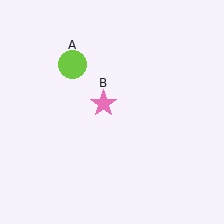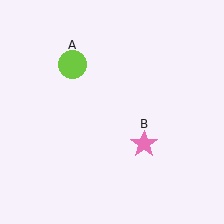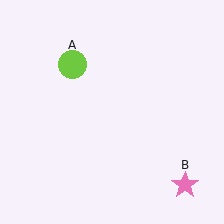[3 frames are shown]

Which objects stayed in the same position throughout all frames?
Lime circle (object A) remained stationary.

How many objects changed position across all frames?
1 object changed position: pink star (object B).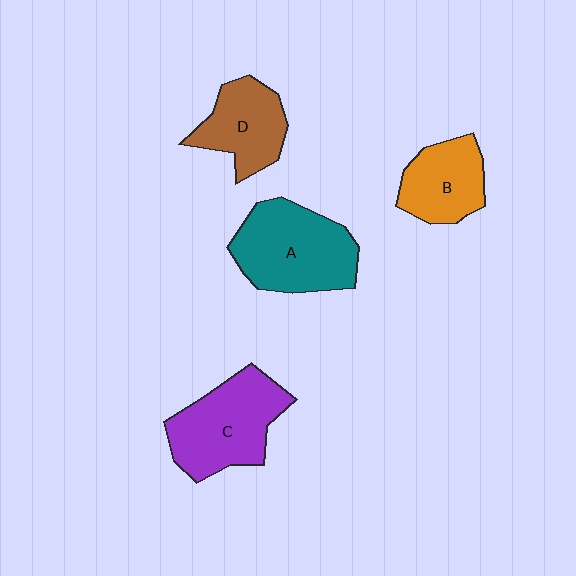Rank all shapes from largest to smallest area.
From largest to smallest: A (teal), C (purple), D (brown), B (orange).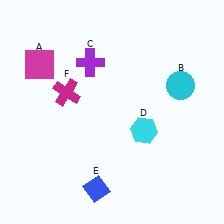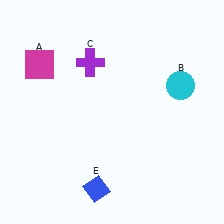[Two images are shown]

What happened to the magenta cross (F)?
The magenta cross (F) was removed in Image 2. It was in the top-left area of Image 1.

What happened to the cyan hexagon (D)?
The cyan hexagon (D) was removed in Image 2. It was in the bottom-right area of Image 1.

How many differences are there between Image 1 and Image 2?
There are 2 differences between the two images.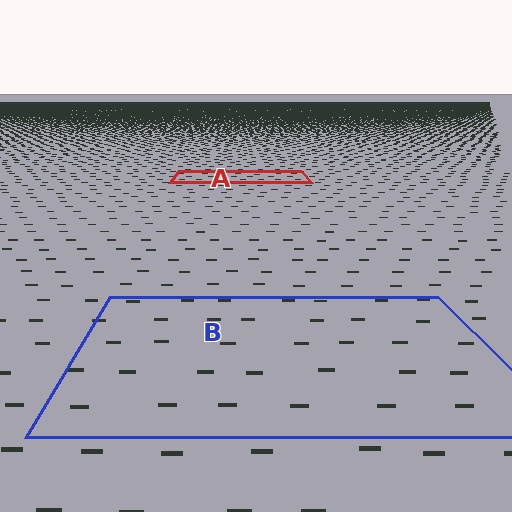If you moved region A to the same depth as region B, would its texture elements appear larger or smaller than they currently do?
They would appear larger. At a closer depth, the same texture elements are projected at a bigger on-screen size.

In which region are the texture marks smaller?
The texture marks are smaller in region A, because it is farther away.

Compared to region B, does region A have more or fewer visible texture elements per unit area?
Region A has more texture elements per unit area — they are packed more densely because it is farther away.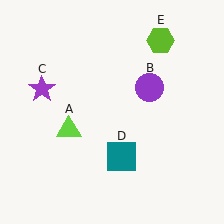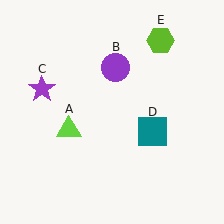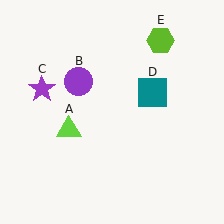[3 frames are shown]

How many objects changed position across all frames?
2 objects changed position: purple circle (object B), teal square (object D).